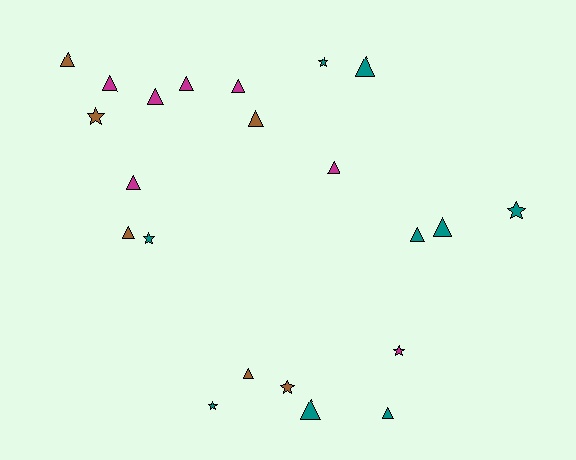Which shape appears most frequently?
Triangle, with 15 objects.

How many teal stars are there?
There are 4 teal stars.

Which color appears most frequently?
Teal, with 9 objects.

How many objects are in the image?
There are 22 objects.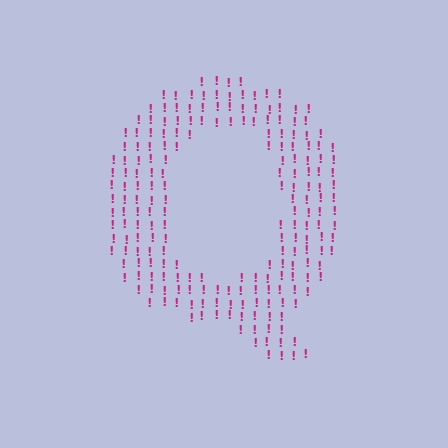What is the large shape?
The large shape is the letter Q.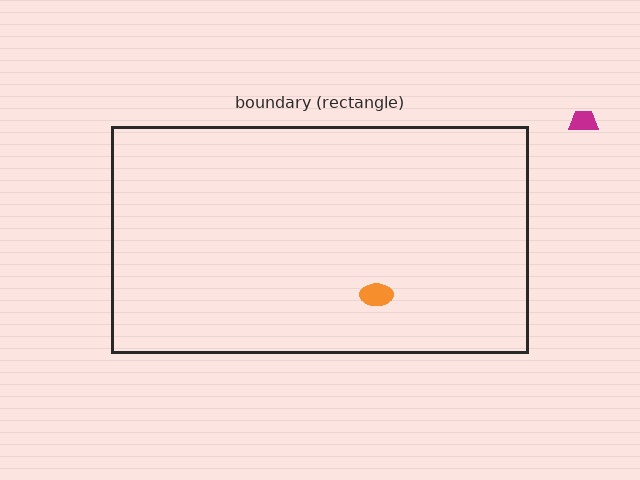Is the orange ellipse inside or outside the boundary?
Inside.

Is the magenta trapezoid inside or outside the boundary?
Outside.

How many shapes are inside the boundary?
1 inside, 1 outside.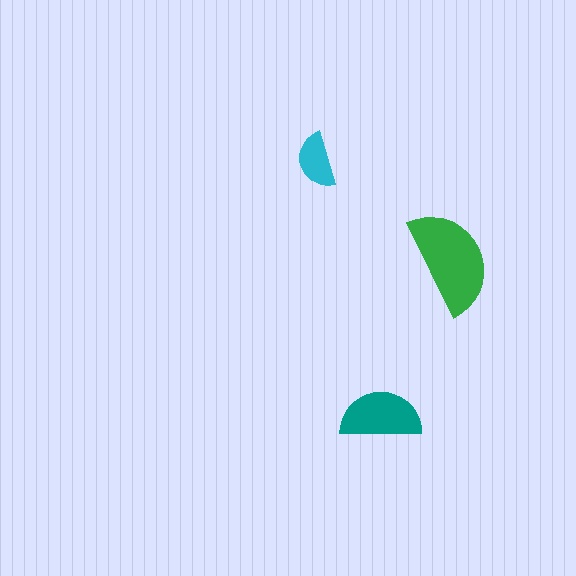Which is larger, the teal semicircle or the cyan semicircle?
The teal one.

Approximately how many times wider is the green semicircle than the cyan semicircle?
About 2 times wider.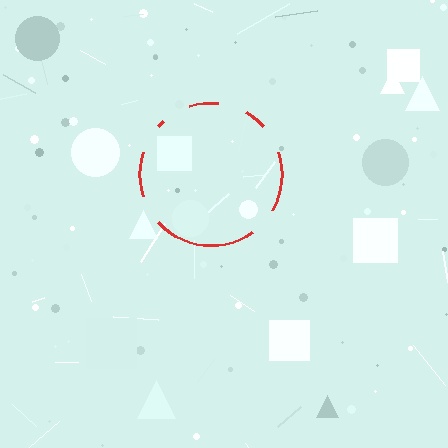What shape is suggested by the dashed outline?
The dashed outline suggests a circle.